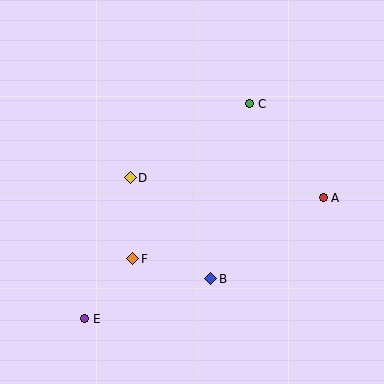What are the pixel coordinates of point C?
Point C is at (250, 104).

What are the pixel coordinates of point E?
Point E is at (85, 319).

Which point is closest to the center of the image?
Point D at (130, 178) is closest to the center.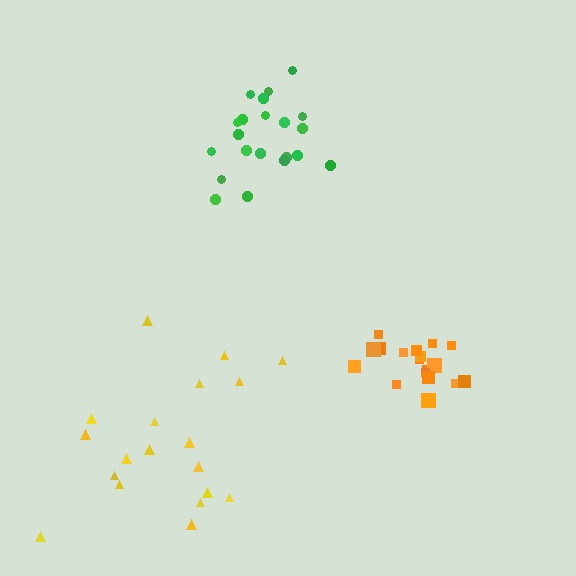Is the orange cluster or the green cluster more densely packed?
Orange.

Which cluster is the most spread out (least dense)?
Yellow.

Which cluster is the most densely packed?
Orange.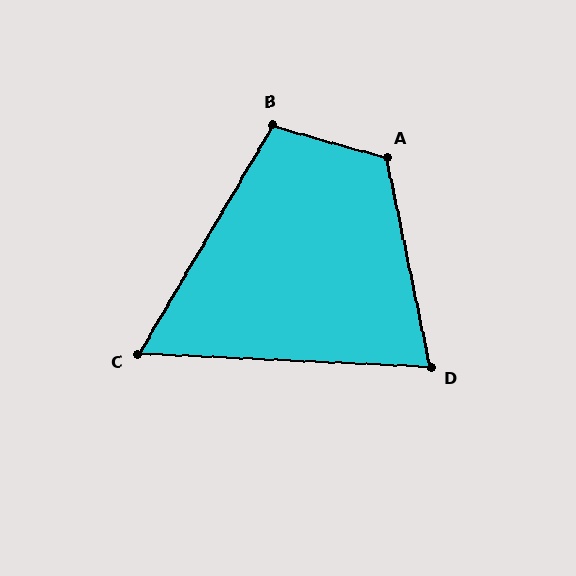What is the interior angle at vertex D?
Approximately 75 degrees (acute).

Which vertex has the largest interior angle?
A, at approximately 117 degrees.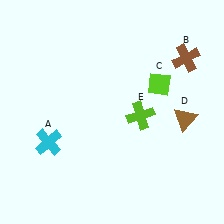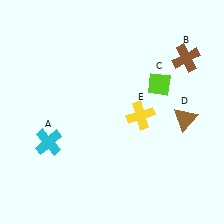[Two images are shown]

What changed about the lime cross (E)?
In Image 1, E is lime. In Image 2, it changed to yellow.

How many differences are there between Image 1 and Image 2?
There is 1 difference between the two images.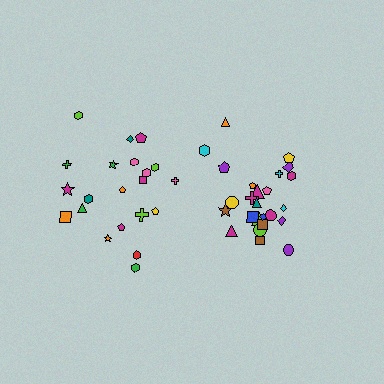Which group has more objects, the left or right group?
The right group.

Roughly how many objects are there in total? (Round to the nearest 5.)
Roughly 45 objects in total.